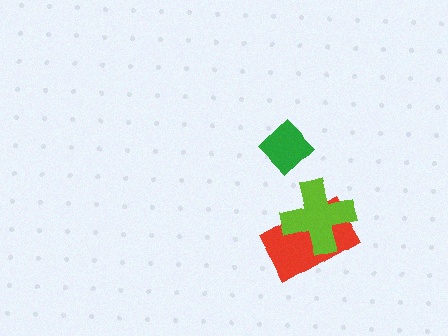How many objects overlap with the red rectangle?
1 object overlaps with the red rectangle.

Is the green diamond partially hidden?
No, no other shape covers it.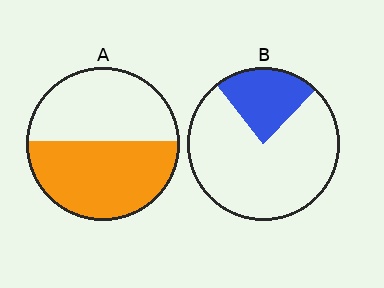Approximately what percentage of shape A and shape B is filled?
A is approximately 50% and B is approximately 25%.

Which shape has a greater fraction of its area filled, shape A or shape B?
Shape A.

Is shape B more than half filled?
No.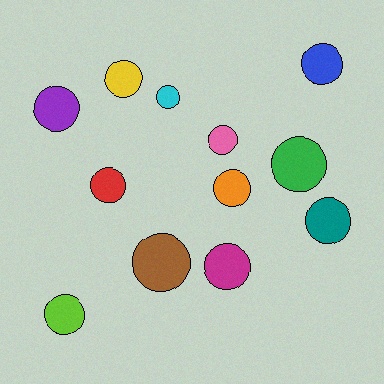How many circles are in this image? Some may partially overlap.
There are 12 circles.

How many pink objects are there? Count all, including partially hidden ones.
There is 1 pink object.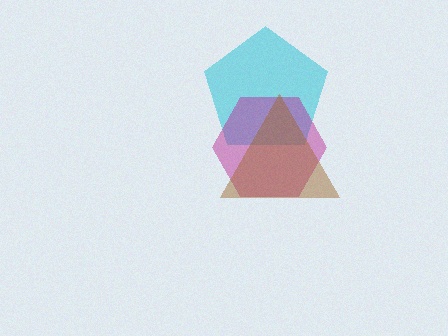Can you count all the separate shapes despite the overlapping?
Yes, there are 3 separate shapes.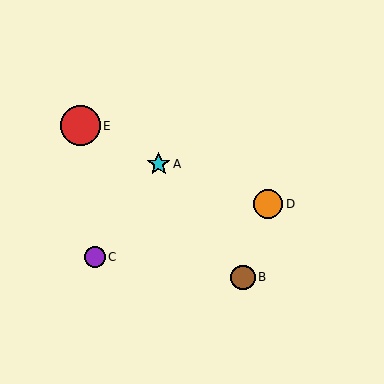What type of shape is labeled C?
Shape C is a purple circle.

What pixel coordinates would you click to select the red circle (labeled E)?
Click at (80, 126) to select the red circle E.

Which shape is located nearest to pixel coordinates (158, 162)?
The cyan star (labeled A) at (159, 164) is nearest to that location.